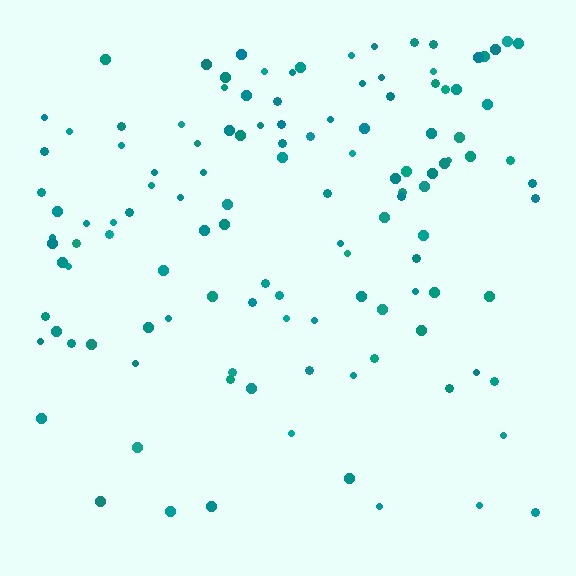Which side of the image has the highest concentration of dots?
The top.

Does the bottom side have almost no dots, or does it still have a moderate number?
Still a moderate number, just noticeably fewer than the top.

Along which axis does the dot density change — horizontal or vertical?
Vertical.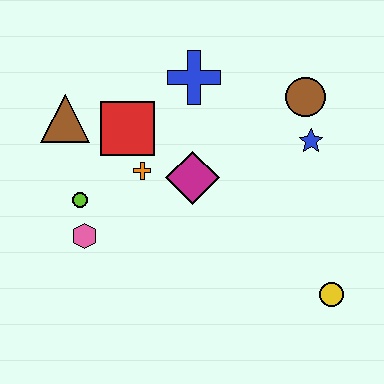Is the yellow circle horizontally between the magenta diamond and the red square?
No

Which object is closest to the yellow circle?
The blue star is closest to the yellow circle.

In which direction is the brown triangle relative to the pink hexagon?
The brown triangle is above the pink hexagon.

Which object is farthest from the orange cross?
The yellow circle is farthest from the orange cross.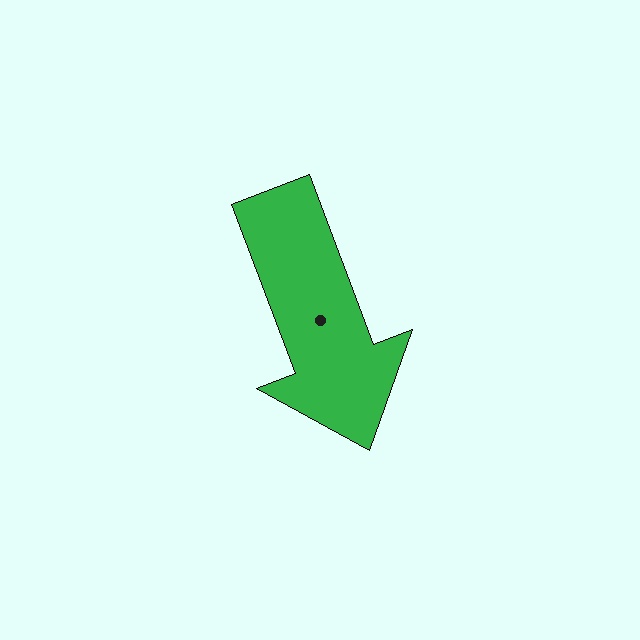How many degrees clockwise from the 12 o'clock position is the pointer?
Approximately 159 degrees.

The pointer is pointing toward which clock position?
Roughly 5 o'clock.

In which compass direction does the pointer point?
South.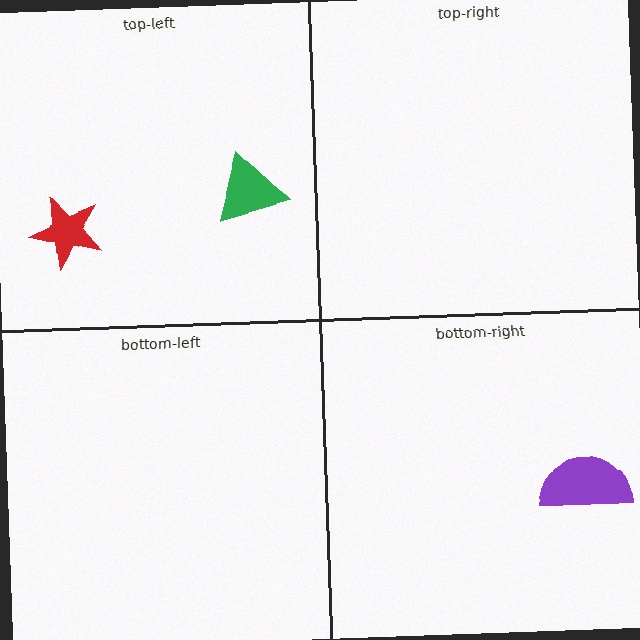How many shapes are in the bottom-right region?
1.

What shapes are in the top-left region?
The red star, the green triangle.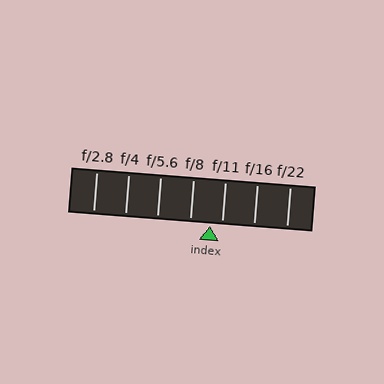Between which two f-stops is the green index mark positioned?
The index mark is between f/8 and f/11.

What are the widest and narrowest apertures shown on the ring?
The widest aperture shown is f/2.8 and the narrowest is f/22.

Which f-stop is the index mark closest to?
The index mark is closest to f/11.